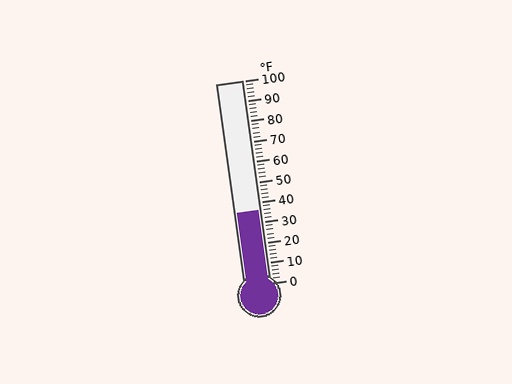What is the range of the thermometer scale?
The thermometer scale ranges from 0°F to 100°F.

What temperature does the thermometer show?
The thermometer shows approximately 36°F.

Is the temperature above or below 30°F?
The temperature is above 30°F.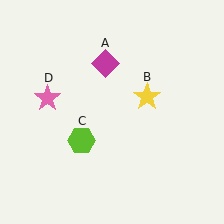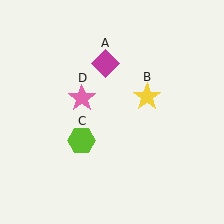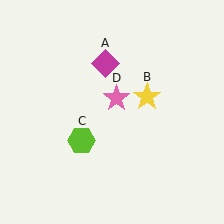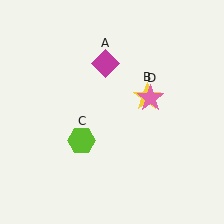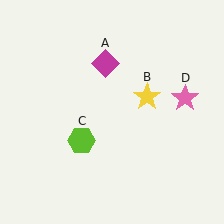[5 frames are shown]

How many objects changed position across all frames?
1 object changed position: pink star (object D).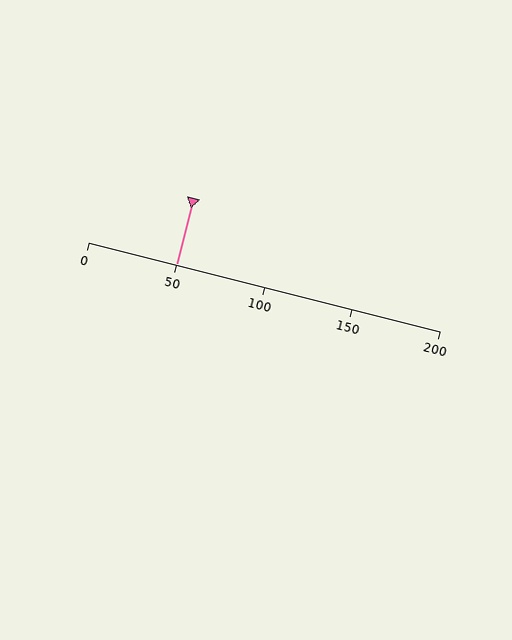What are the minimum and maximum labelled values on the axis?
The axis runs from 0 to 200.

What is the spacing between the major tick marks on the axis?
The major ticks are spaced 50 apart.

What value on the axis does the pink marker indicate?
The marker indicates approximately 50.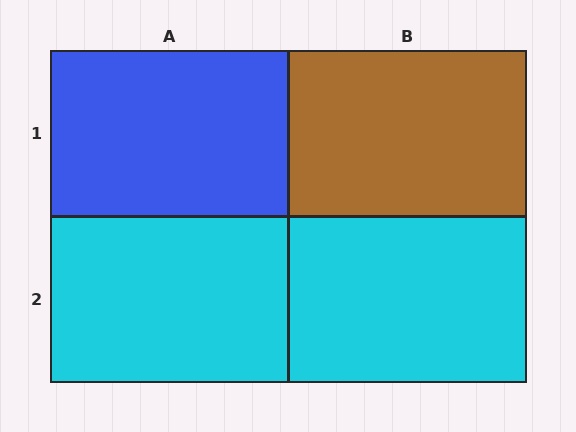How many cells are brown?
1 cell is brown.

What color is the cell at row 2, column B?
Cyan.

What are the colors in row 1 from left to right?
Blue, brown.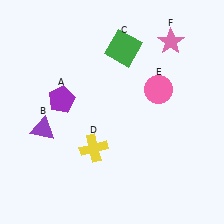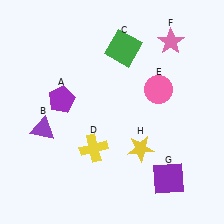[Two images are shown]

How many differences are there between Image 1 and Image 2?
There are 2 differences between the two images.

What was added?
A purple square (G), a yellow star (H) were added in Image 2.